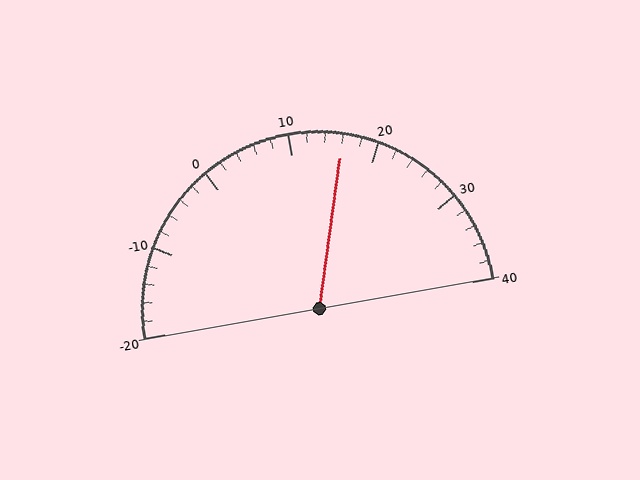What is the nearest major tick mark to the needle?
The nearest major tick mark is 20.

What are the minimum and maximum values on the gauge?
The gauge ranges from -20 to 40.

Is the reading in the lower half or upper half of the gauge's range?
The reading is in the upper half of the range (-20 to 40).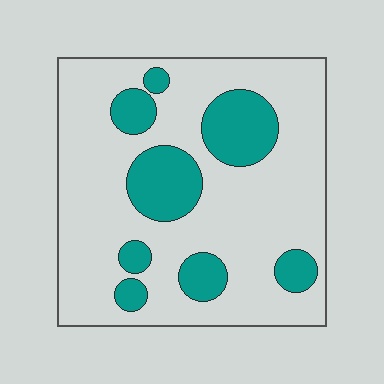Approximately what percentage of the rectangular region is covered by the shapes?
Approximately 25%.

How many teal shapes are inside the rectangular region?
8.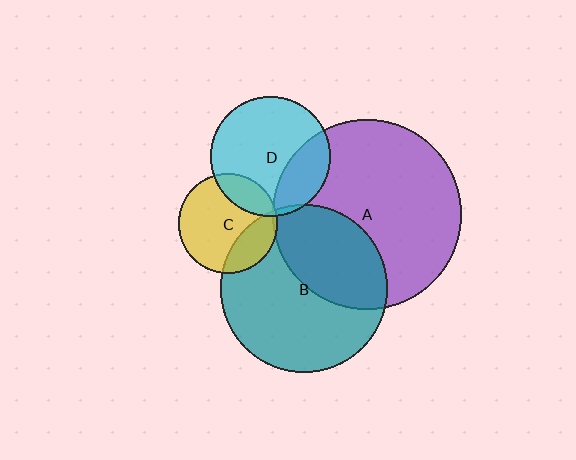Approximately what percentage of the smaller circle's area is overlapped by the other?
Approximately 25%.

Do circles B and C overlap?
Yes.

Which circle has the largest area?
Circle A (purple).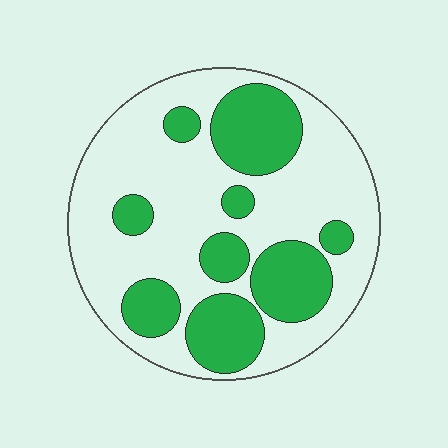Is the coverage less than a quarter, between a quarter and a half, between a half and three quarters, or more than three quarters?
Between a quarter and a half.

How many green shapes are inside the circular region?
9.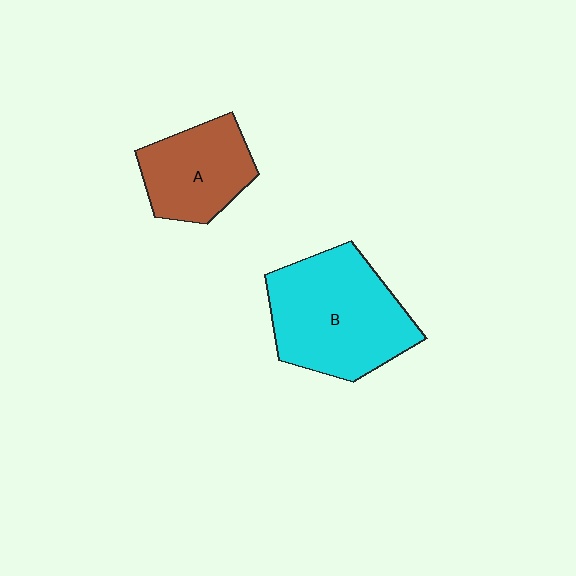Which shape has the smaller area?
Shape A (brown).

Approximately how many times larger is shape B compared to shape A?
Approximately 1.6 times.